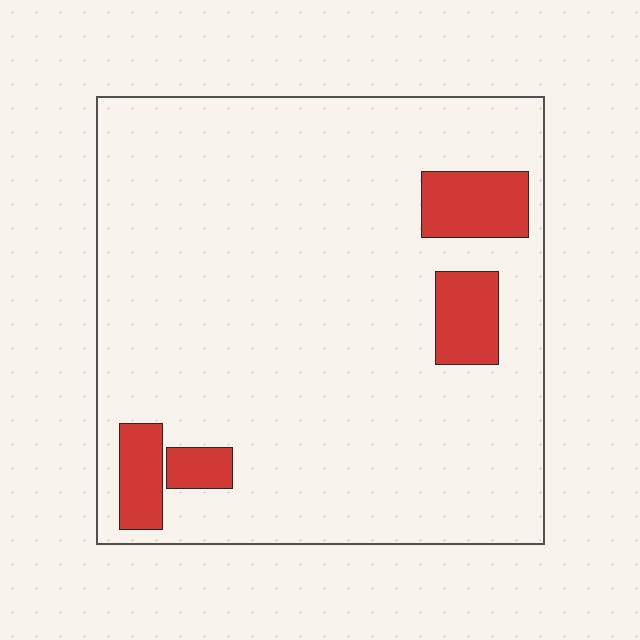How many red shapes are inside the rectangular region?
4.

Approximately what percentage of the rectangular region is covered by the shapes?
Approximately 10%.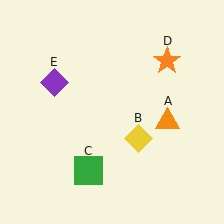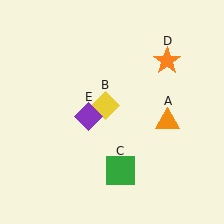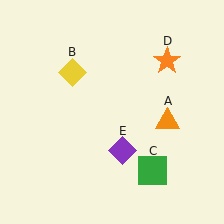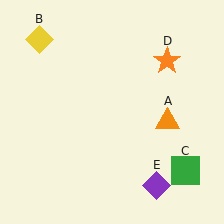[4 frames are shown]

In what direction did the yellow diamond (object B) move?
The yellow diamond (object B) moved up and to the left.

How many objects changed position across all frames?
3 objects changed position: yellow diamond (object B), green square (object C), purple diamond (object E).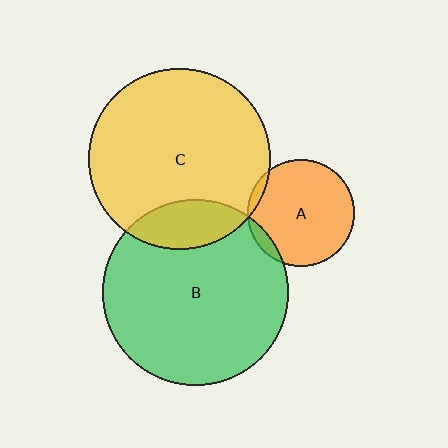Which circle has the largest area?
Circle B (green).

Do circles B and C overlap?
Yes.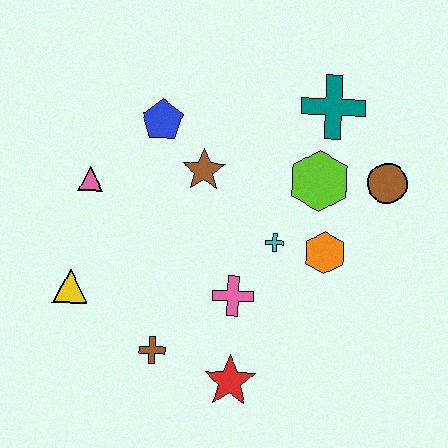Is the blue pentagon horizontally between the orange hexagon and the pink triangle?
Yes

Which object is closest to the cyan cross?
The orange hexagon is closest to the cyan cross.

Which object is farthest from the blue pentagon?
The red star is farthest from the blue pentagon.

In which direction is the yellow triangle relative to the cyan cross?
The yellow triangle is to the left of the cyan cross.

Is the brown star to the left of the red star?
Yes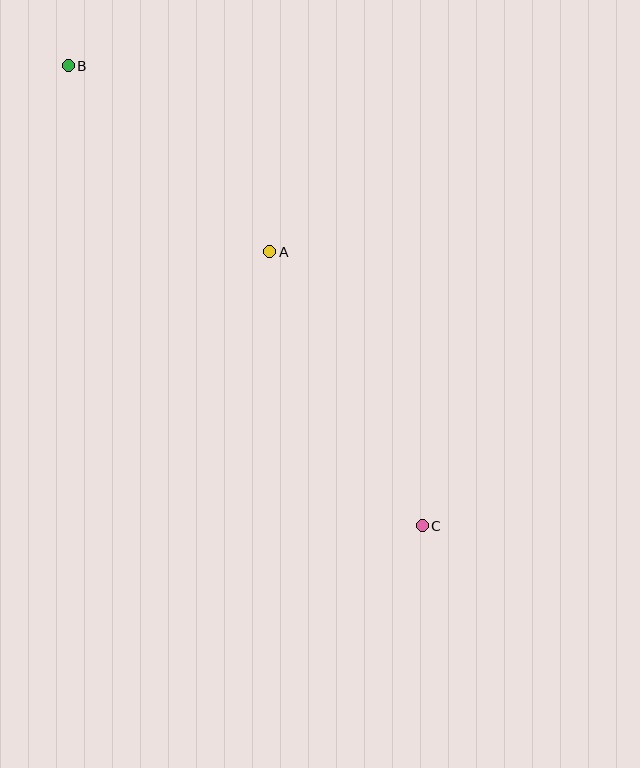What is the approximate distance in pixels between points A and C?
The distance between A and C is approximately 314 pixels.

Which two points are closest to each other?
Points A and B are closest to each other.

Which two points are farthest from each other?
Points B and C are farthest from each other.